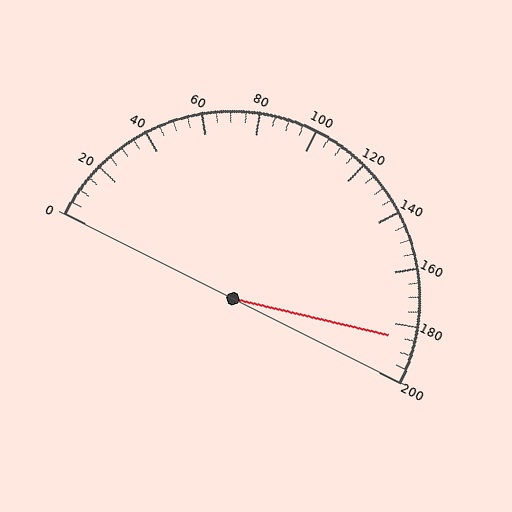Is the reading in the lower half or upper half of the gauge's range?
The reading is in the upper half of the range (0 to 200).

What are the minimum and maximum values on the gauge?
The gauge ranges from 0 to 200.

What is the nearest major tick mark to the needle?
The nearest major tick mark is 180.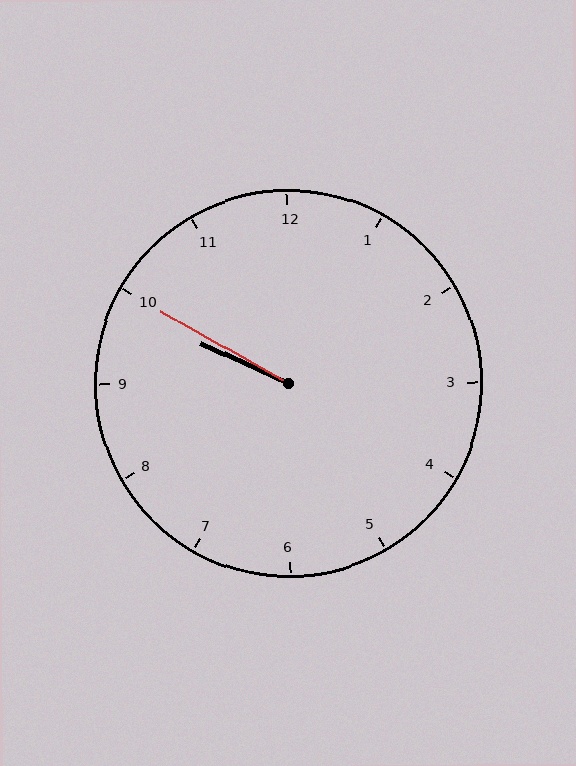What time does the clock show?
9:50.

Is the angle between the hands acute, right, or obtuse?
It is acute.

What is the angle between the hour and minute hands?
Approximately 5 degrees.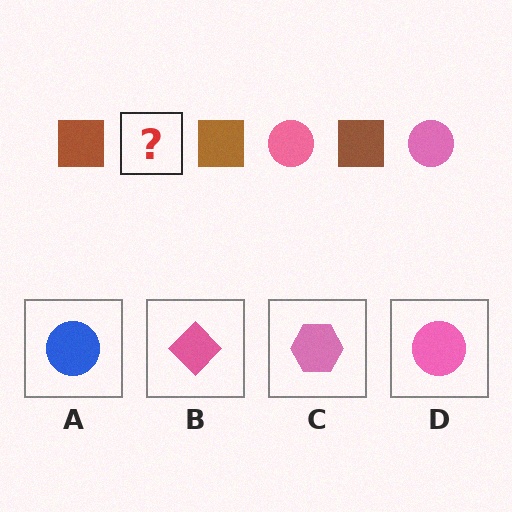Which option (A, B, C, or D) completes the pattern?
D.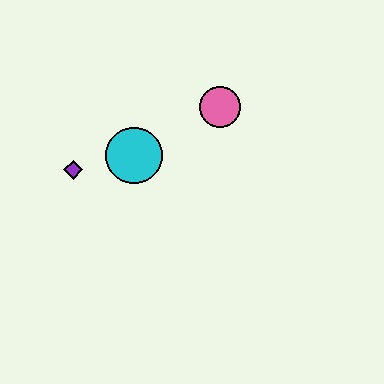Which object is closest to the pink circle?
The cyan circle is closest to the pink circle.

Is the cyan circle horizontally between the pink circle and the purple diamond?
Yes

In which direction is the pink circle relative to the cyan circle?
The pink circle is to the right of the cyan circle.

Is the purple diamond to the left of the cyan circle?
Yes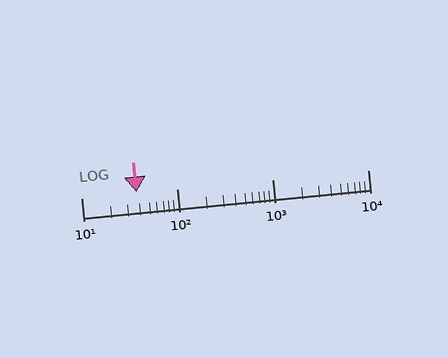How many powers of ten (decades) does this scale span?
The scale spans 3 decades, from 10 to 10000.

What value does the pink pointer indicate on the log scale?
The pointer indicates approximately 38.